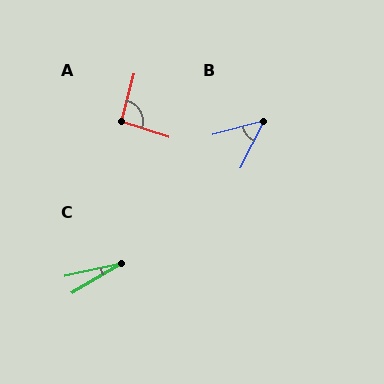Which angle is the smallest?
C, at approximately 19 degrees.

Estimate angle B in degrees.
Approximately 48 degrees.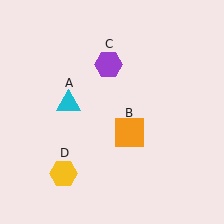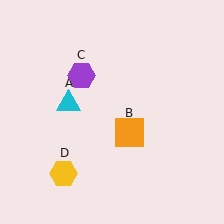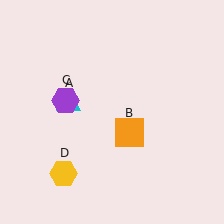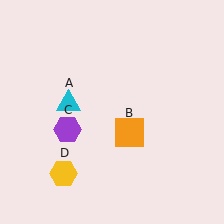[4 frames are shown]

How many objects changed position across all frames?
1 object changed position: purple hexagon (object C).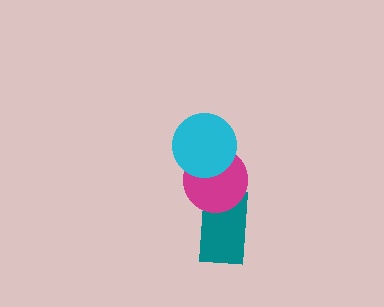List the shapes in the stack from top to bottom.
From top to bottom: the cyan circle, the magenta circle, the teal rectangle.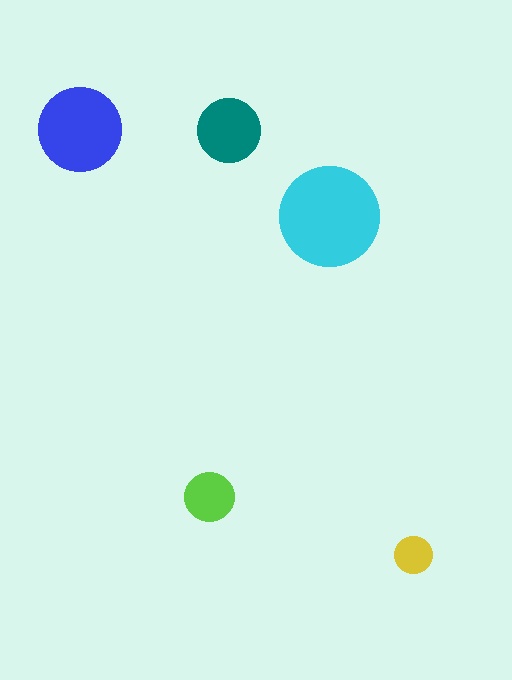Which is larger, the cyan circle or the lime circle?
The cyan one.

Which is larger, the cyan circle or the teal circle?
The cyan one.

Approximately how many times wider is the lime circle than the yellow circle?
About 1.5 times wider.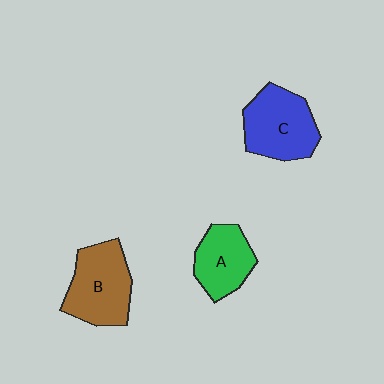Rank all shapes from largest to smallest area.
From largest to smallest: B (brown), C (blue), A (green).